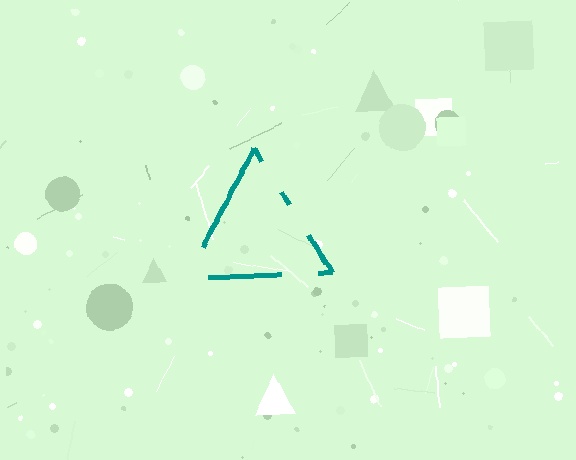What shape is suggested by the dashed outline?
The dashed outline suggests a triangle.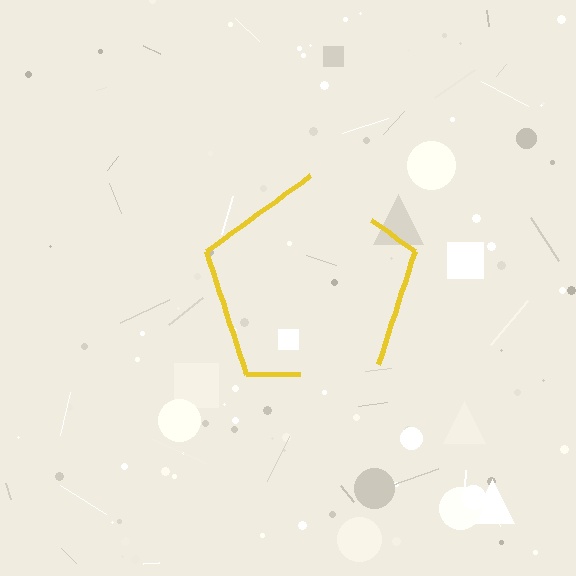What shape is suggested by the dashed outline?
The dashed outline suggests a pentagon.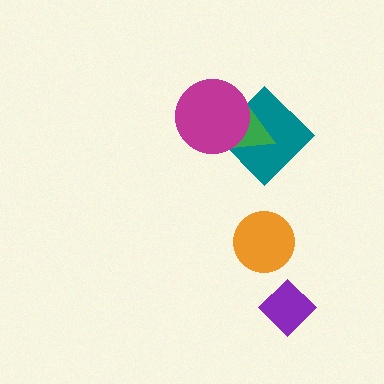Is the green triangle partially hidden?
Yes, it is partially covered by another shape.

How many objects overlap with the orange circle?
0 objects overlap with the orange circle.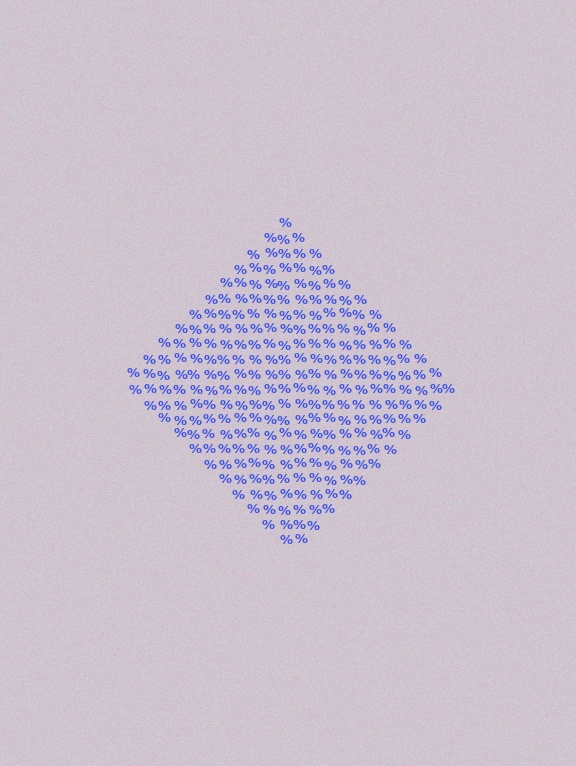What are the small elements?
The small elements are percent signs.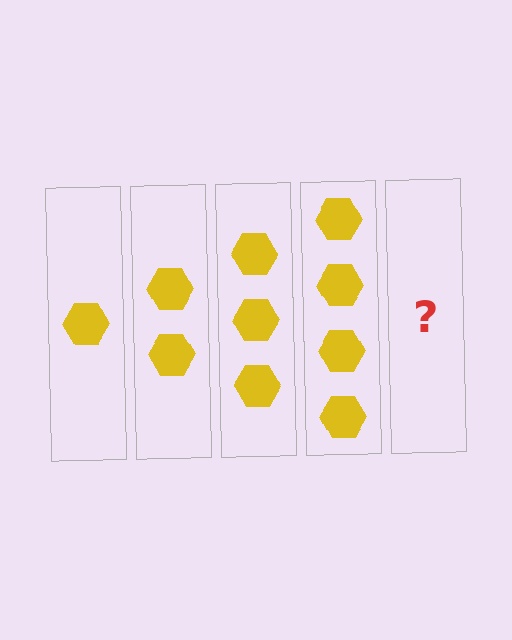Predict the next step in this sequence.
The next step is 5 hexagons.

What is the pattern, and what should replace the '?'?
The pattern is that each step adds one more hexagon. The '?' should be 5 hexagons.